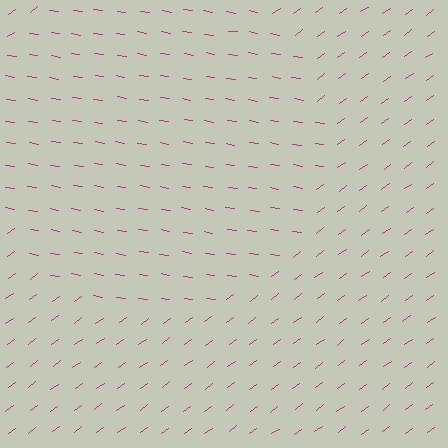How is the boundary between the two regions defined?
The boundary is defined purely by a change in line orientation (approximately 45 degrees difference). All lines are the same color and thickness.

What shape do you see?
I see a circle.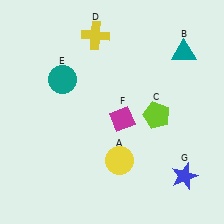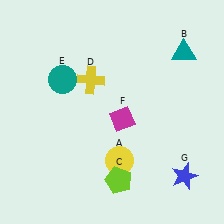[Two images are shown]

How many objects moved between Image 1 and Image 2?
2 objects moved between the two images.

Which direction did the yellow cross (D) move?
The yellow cross (D) moved down.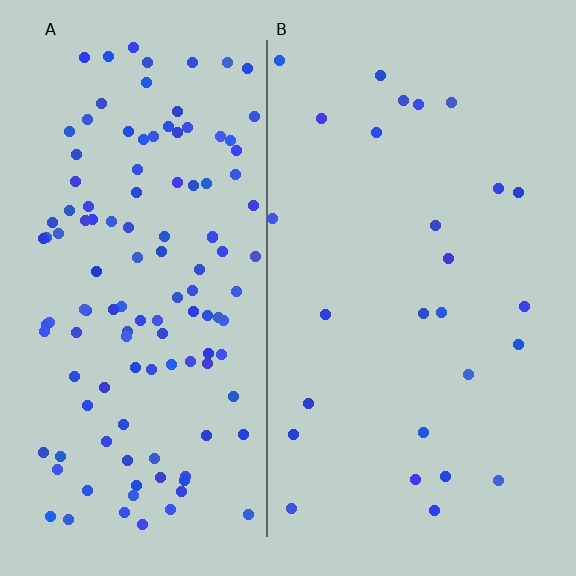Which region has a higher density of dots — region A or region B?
A (the left).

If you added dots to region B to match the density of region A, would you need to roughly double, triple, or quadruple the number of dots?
Approximately quadruple.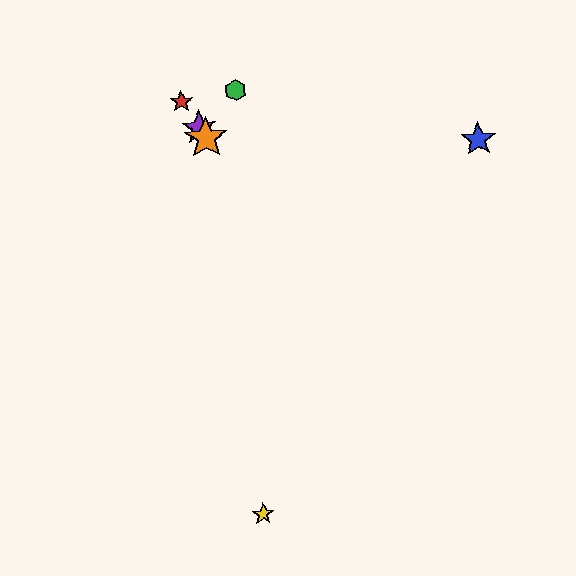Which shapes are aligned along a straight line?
The red star, the purple star, the orange star are aligned along a straight line.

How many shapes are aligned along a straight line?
3 shapes (the red star, the purple star, the orange star) are aligned along a straight line.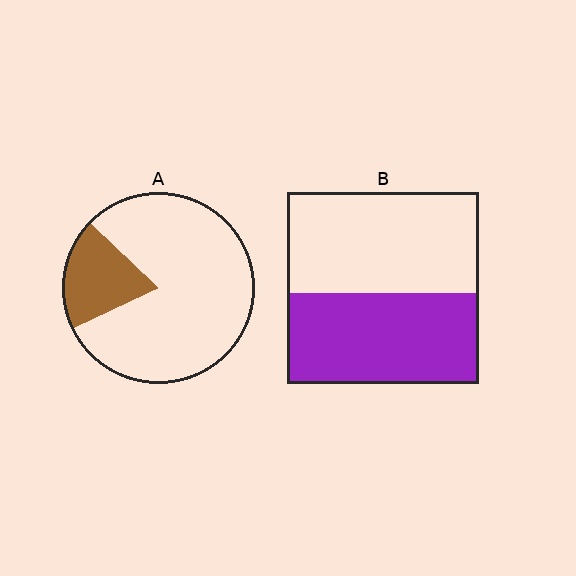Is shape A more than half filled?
No.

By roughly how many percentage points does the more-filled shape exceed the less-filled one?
By roughly 30 percentage points (B over A).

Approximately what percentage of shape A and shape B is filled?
A is approximately 20% and B is approximately 45%.